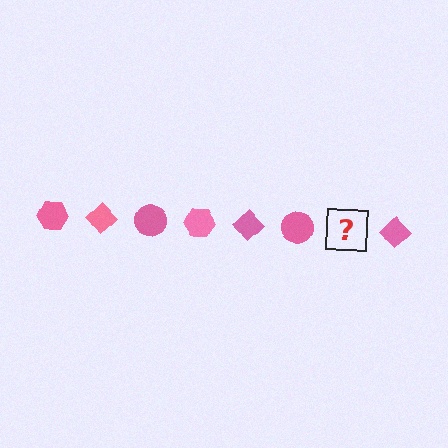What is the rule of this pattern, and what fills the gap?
The rule is that the pattern cycles through hexagon, diamond, circle shapes in pink. The gap should be filled with a pink hexagon.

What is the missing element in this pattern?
The missing element is a pink hexagon.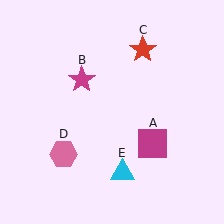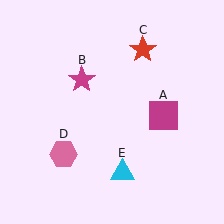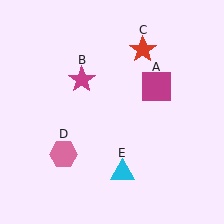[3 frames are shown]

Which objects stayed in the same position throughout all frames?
Magenta star (object B) and red star (object C) and pink hexagon (object D) and cyan triangle (object E) remained stationary.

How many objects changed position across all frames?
1 object changed position: magenta square (object A).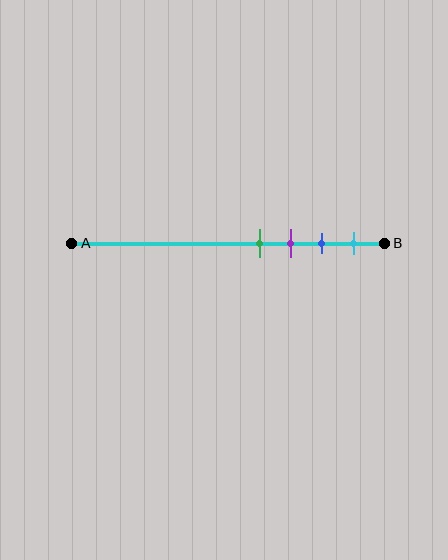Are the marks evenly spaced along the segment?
Yes, the marks are approximately evenly spaced.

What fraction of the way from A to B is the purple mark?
The purple mark is approximately 70% (0.7) of the way from A to B.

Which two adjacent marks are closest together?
The green and purple marks are the closest adjacent pair.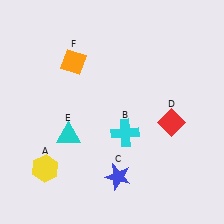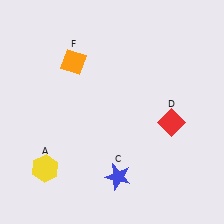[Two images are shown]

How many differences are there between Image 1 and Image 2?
There are 2 differences between the two images.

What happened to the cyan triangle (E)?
The cyan triangle (E) was removed in Image 2. It was in the bottom-left area of Image 1.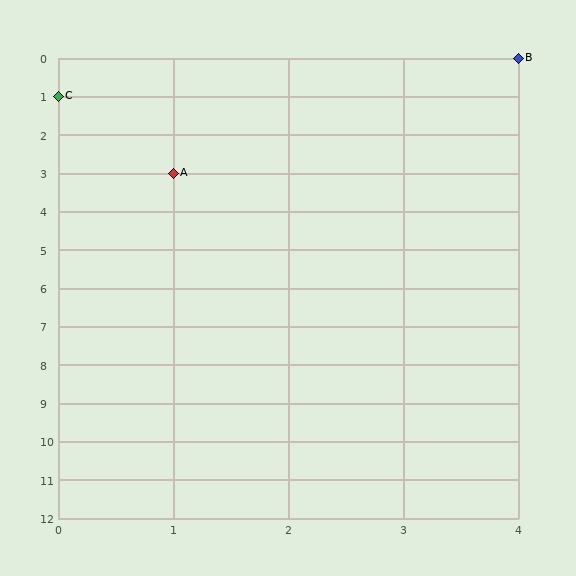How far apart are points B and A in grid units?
Points B and A are 3 columns and 3 rows apart (about 4.2 grid units diagonally).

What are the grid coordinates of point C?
Point C is at grid coordinates (0, 1).